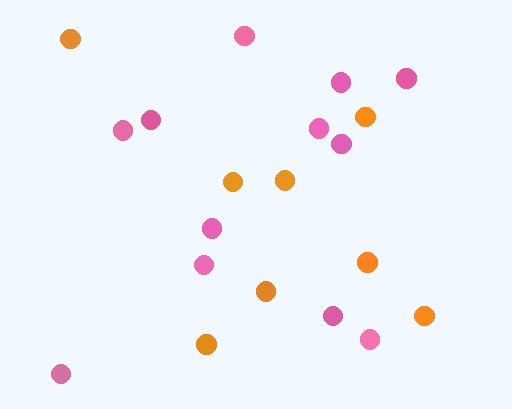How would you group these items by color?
There are 2 groups: one group of pink circles (12) and one group of orange circles (8).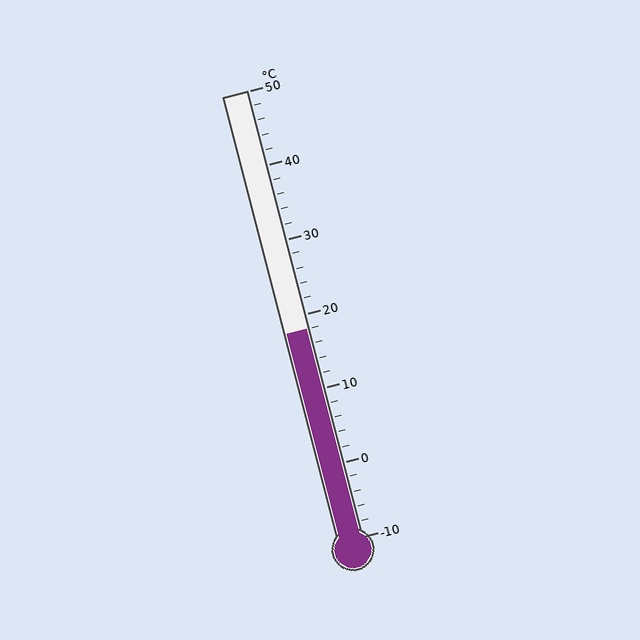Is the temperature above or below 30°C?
The temperature is below 30°C.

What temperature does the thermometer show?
The thermometer shows approximately 18°C.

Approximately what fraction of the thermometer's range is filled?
The thermometer is filled to approximately 45% of its range.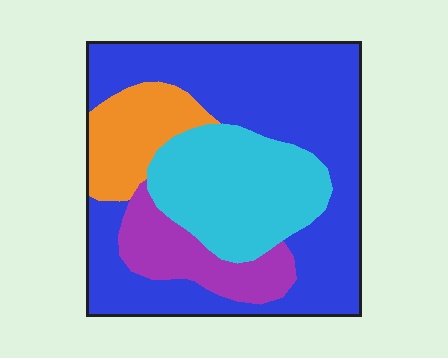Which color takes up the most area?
Blue, at roughly 50%.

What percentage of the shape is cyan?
Cyan covers about 25% of the shape.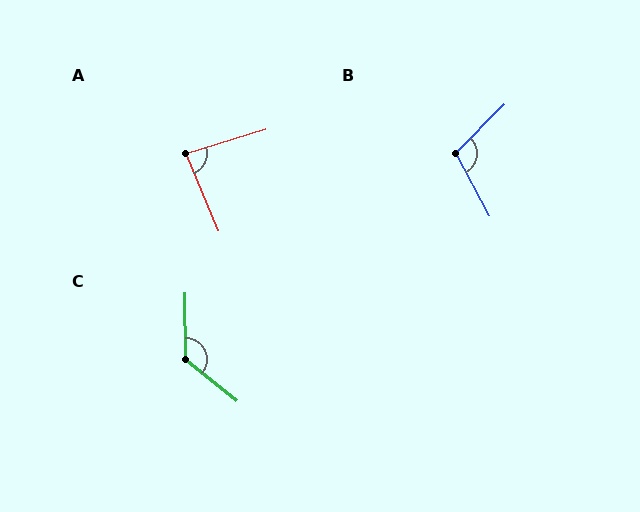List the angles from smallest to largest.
A (84°), B (107°), C (129°).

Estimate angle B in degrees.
Approximately 107 degrees.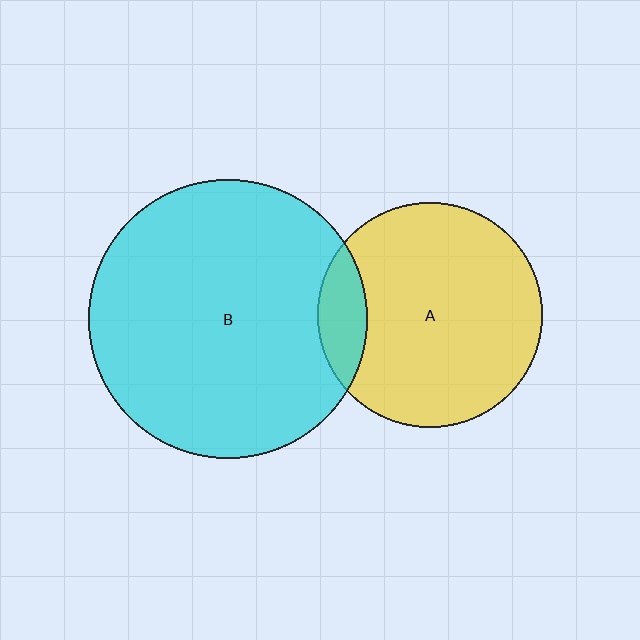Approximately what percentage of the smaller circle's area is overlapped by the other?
Approximately 15%.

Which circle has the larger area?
Circle B (cyan).